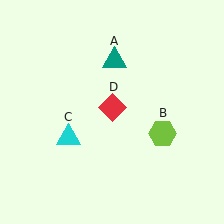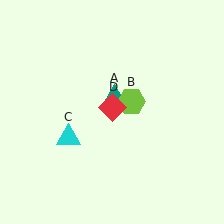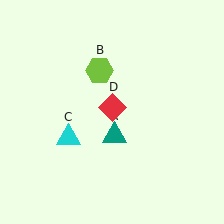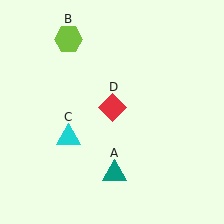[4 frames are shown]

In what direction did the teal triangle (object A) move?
The teal triangle (object A) moved down.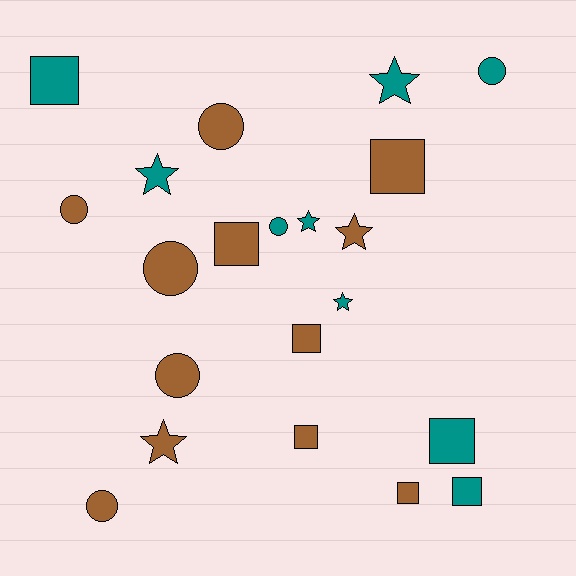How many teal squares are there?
There are 3 teal squares.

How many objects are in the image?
There are 21 objects.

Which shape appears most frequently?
Square, with 8 objects.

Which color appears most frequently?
Brown, with 12 objects.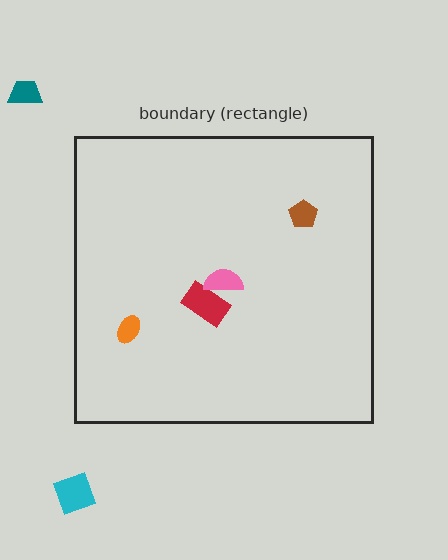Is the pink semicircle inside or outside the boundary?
Inside.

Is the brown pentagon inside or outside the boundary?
Inside.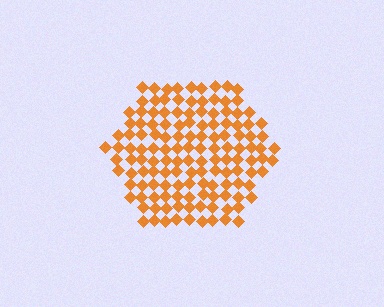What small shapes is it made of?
It is made of small diamonds.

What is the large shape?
The large shape is a hexagon.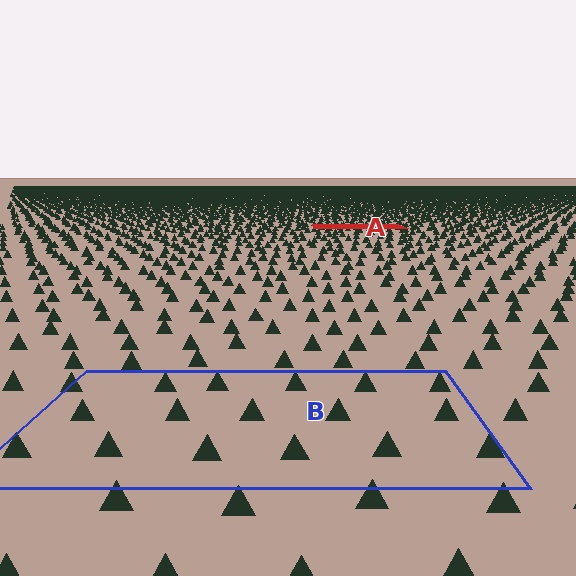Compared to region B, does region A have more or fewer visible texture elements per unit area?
Region A has more texture elements per unit area — they are packed more densely because it is farther away.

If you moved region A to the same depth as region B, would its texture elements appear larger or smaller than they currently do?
They would appear larger. At a closer depth, the same texture elements are projected at a bigger on-screen size.